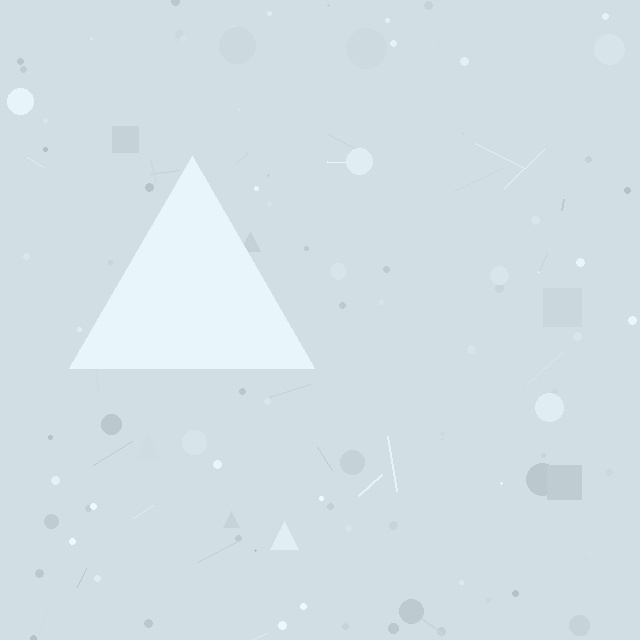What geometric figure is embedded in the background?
A triangle is embedded in the background.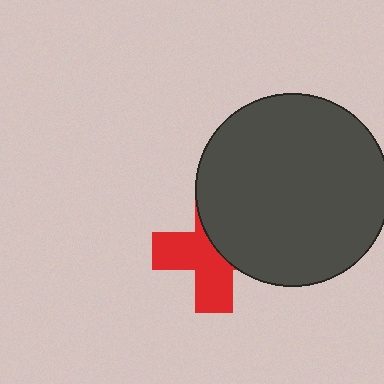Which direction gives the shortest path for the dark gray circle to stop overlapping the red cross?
Moving right gives the shortest separation.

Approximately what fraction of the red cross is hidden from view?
Roughly 47% of the red cross is hidden behind the dark gray circle.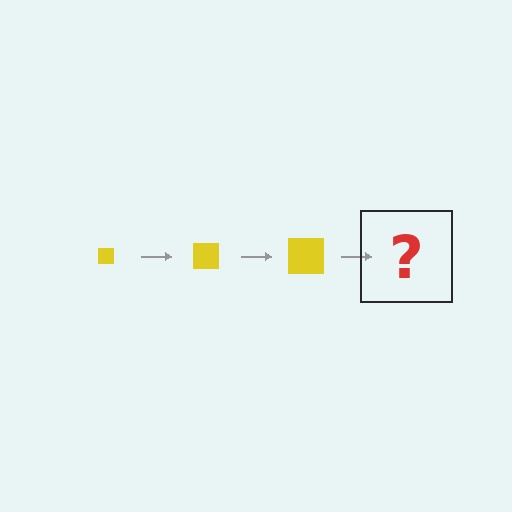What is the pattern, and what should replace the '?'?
The pattern is that the square gets progressively larger each step. The '?' should be a yellow square, larger than the previous one.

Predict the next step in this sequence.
The next step is a yellow square, larger than the previous one.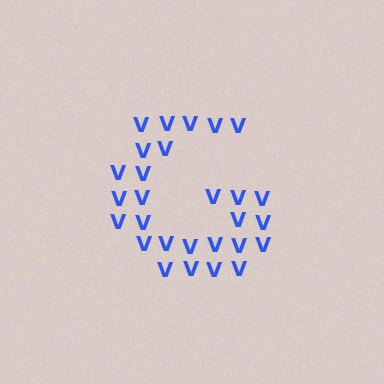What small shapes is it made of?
It is made of small letter V's.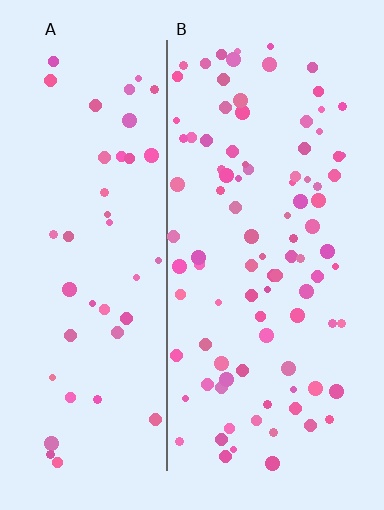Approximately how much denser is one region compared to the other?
Approximately 2.1× — region B over region A.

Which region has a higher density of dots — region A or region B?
B (the right).